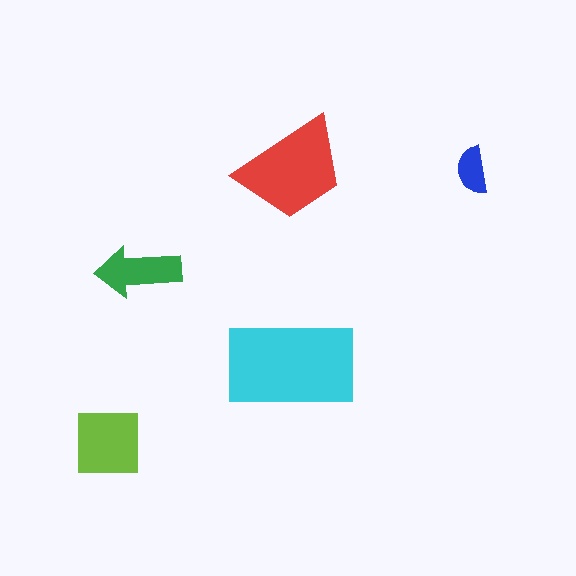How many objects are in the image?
There are 5 objects in the image.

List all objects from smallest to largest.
The blue semicircle, the green arrow, the lime square, the red trapezoid, the cyan rectangle.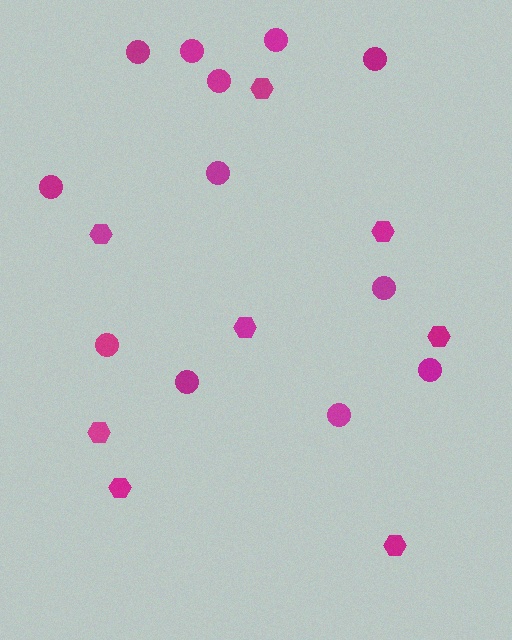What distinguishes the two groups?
There are 2 groups: one group of circles (12) and one group of hexagons (8).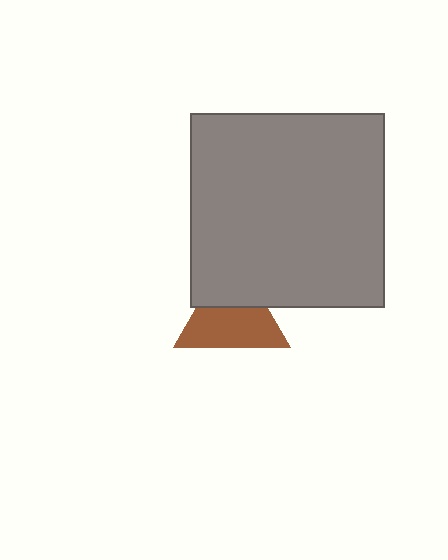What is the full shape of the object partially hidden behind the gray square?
The partially hidden object is a brown triangle.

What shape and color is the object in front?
The object in front is a gray square.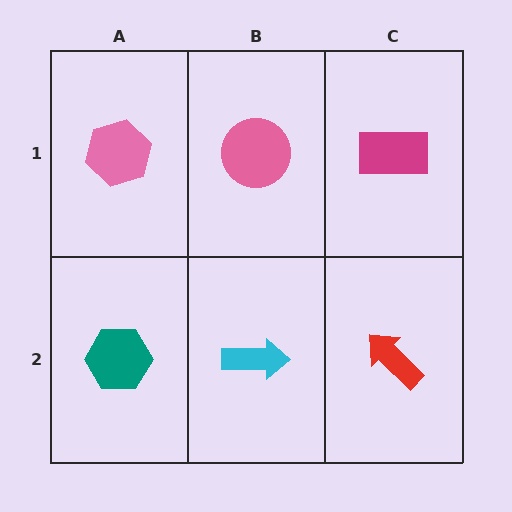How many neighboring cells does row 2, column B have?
3.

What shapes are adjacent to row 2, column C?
A magenta rectangle (row 1, column C), a cyan arrow (row 2, column B).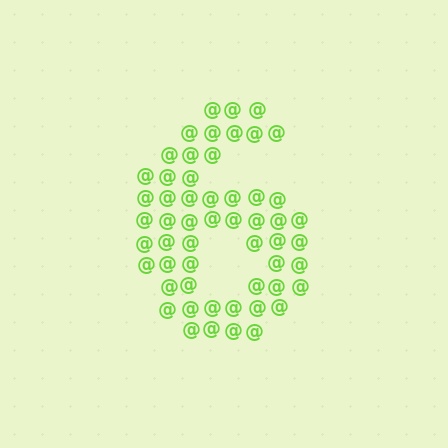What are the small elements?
The small elements are at signs.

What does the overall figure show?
The overall figure shows the digit 6.